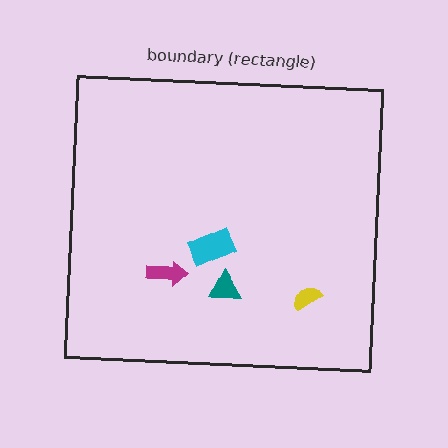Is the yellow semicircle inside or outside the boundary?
Inside.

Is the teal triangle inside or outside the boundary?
Inside.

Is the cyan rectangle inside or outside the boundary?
Inside.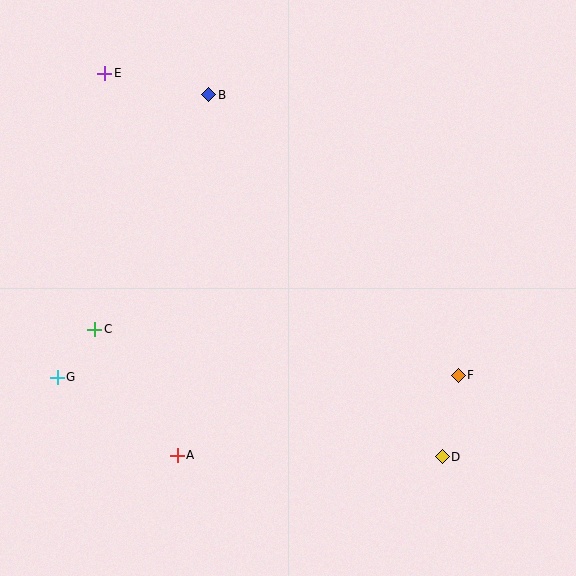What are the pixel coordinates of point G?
Point G is at (57, 377).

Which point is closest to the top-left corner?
Point E is closest to the top-left corner.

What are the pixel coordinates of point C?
Point C is at (95, 329).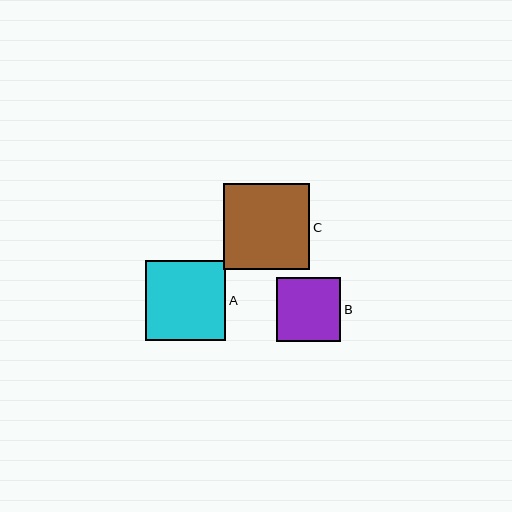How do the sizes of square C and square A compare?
Square C and square A are approximately the same size.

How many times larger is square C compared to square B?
Square C is approximately 1.3 times the size of square B.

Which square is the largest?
Square C is the largest with a size of approximately 86 pixels.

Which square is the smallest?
Square B is the smallest with a size of approximately 64 pixels.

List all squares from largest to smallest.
From largest to smallest: C, A, B.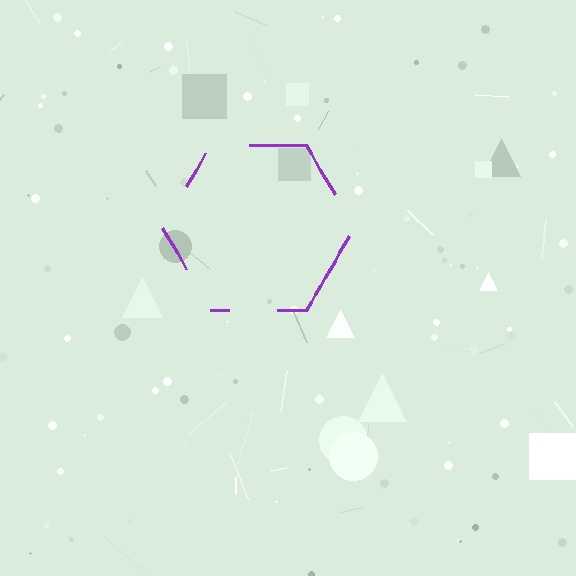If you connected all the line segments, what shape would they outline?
They would outline a hexagon.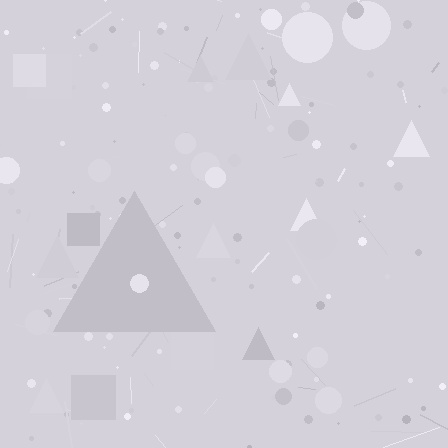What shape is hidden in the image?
A triangle is hidden in the image.